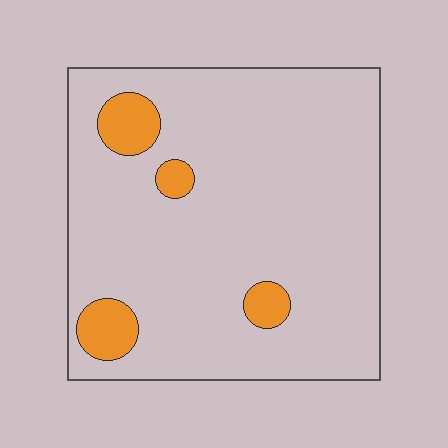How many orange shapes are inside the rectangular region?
4.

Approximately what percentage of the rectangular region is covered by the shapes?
Approximately 10%.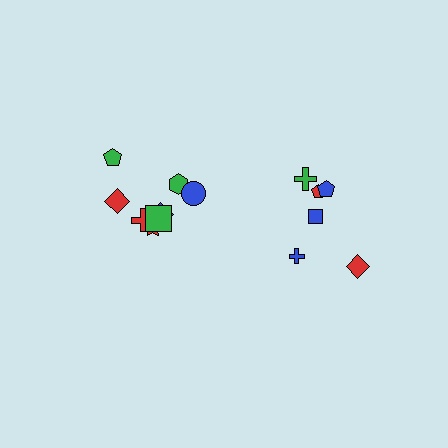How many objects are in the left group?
There are 8 objects.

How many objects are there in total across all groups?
There are 14 objects.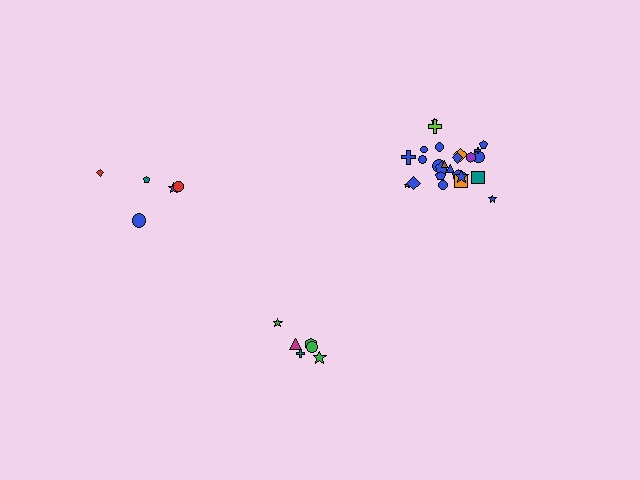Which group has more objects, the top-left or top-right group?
The top-right group.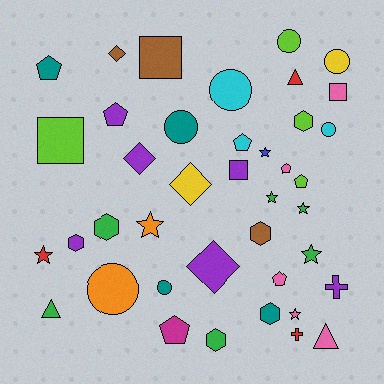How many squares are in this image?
There are 4 squares.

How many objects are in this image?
There are 40 objects.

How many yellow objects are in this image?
There are 2 yellow objects.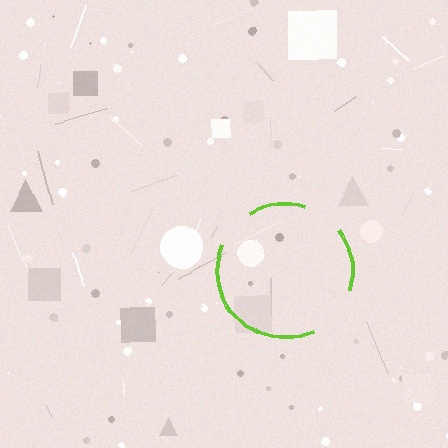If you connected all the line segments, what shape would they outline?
They would outline a circle.